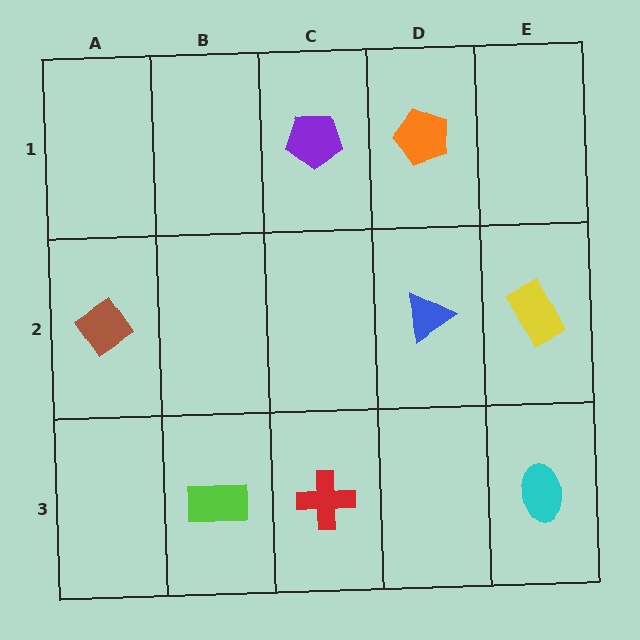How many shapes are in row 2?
3 shapes.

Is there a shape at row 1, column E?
No, that cell is empty.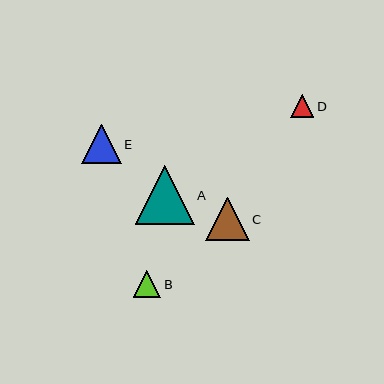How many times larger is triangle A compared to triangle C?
Triangle A is approximately 1.4 times the size of triangle C.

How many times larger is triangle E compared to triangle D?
Triangle E is approximately 1.7 times the size of triangle D.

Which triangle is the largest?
Triangle A is the largest with a size of approximately 59 pixels.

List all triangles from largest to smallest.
From largest to smallest: A, C, E, B, D.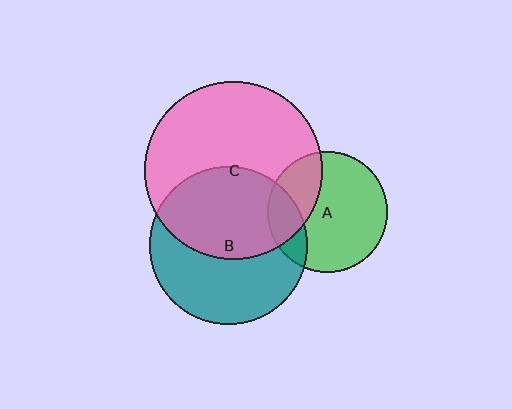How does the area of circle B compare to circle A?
Approximately 1.7 times.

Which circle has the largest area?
Circle C (pink).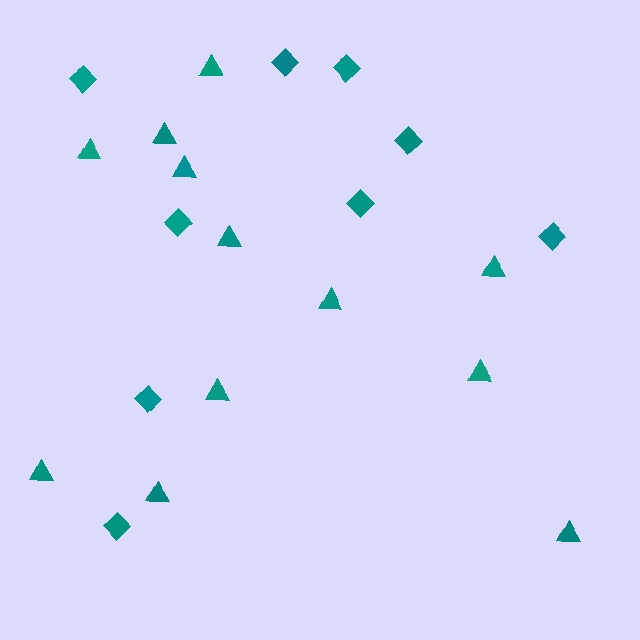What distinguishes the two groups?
There are 2 groups: one group of diamonds (9) and one group of triangles (12).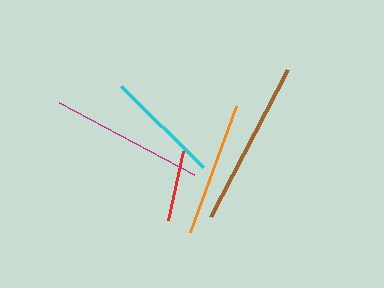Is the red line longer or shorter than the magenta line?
The magenta line is longer than the red line.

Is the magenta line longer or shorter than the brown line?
The brown line is longer than the magenta line.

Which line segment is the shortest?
The red line is the shortest at approximately 71 pixels.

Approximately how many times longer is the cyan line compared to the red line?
The cyan line is approximately 1.6 times the length of the red line.